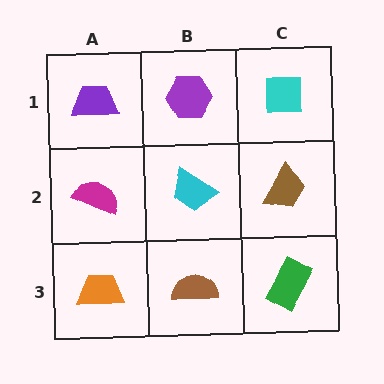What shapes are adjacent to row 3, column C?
A brown trapezoid (row 2, column C), a brown semicircle (row 3, column B).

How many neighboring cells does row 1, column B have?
3.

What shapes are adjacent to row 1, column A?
A magenta semicircle (row 2, column A), a purple hexagon (row 1, column B).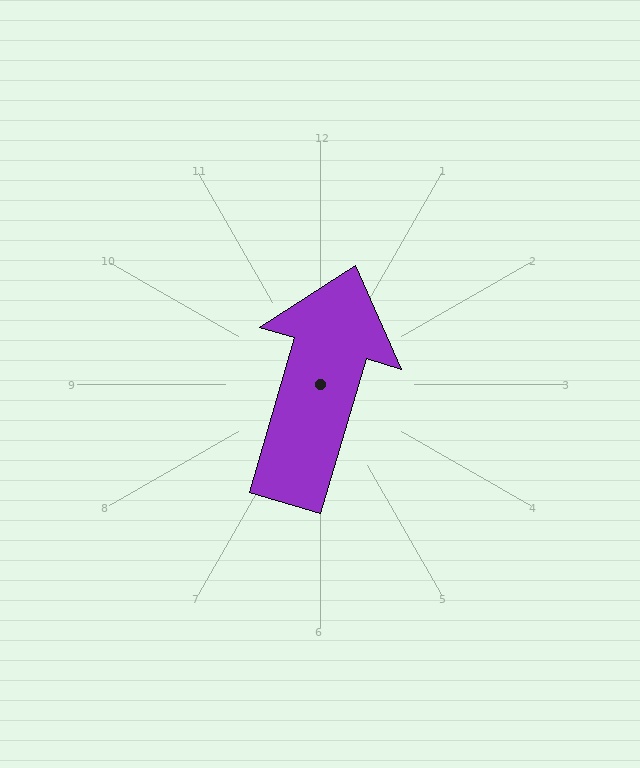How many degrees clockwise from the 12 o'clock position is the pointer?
Approximately 16 degrees.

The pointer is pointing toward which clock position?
Roughly 1 o'clock.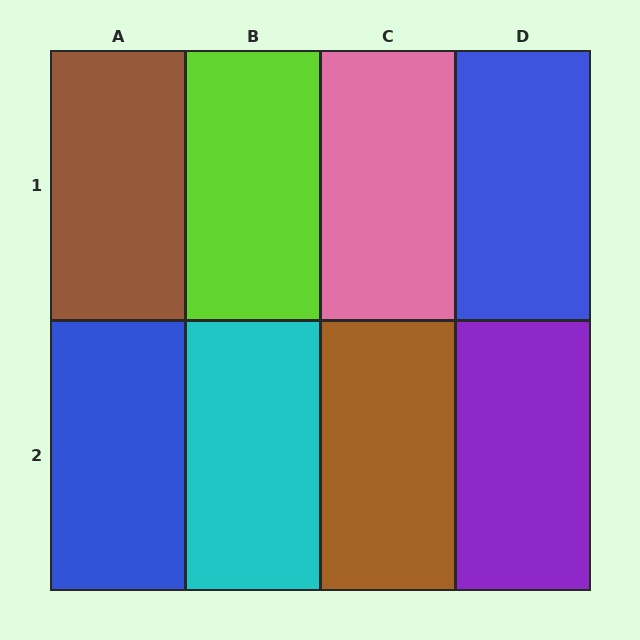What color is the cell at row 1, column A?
Brown.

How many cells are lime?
1 cell is lime.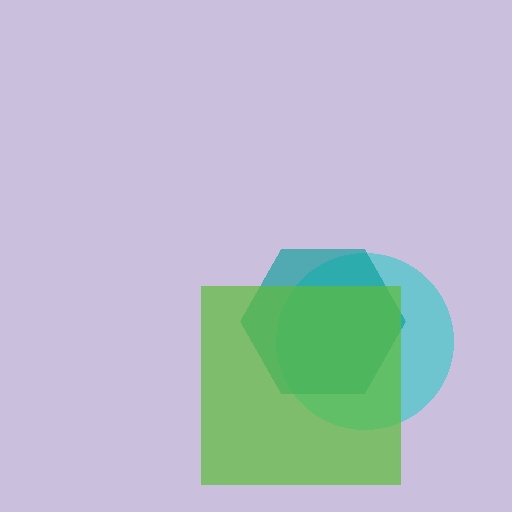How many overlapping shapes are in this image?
There are 3 overlapping shapes in the image.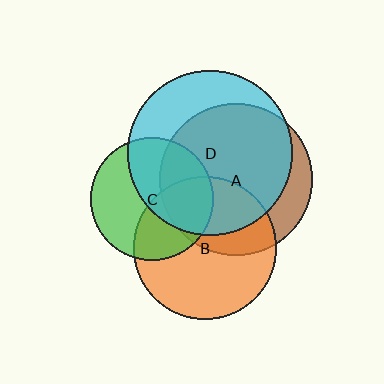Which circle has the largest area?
Circle D (cyan).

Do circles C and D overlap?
Yes.